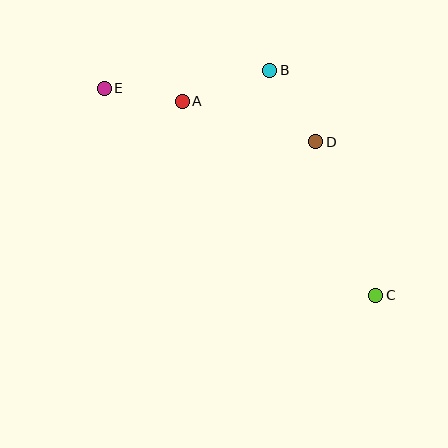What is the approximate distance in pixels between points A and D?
The distance between A and D is approximately 139 pixels.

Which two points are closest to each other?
Points A and E are closest to each other.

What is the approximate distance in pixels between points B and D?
The distance between B and D is approximately 85 pixels.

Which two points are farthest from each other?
Points C and E are farthest from each other.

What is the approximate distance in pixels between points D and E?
The distance between D and E is approximately 218 pixels.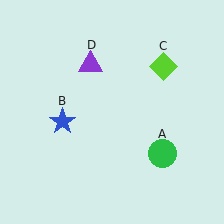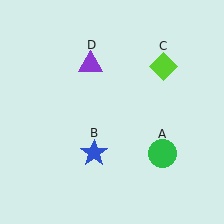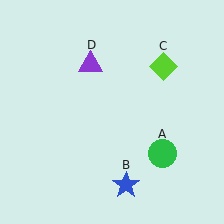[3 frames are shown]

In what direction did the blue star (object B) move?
The blue star (object B) moved down and to the right.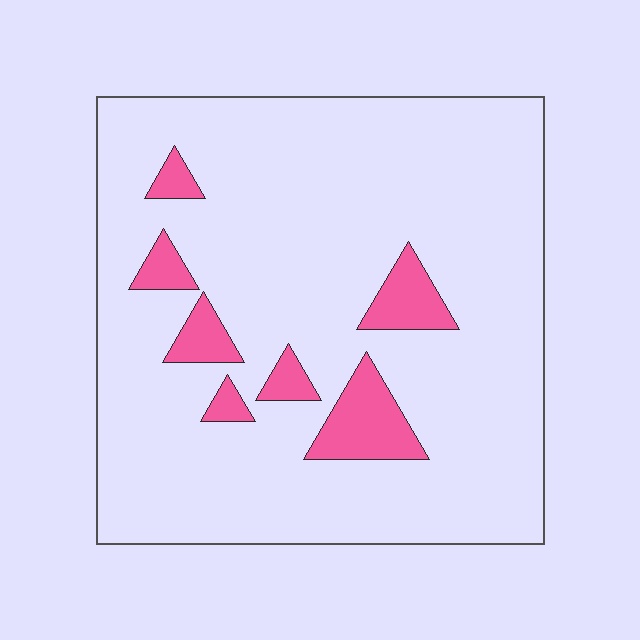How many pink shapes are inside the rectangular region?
7.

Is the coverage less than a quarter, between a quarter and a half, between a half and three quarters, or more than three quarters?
Less than a quarter.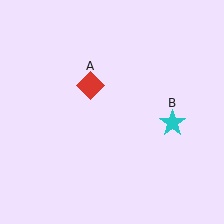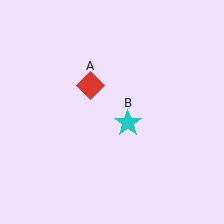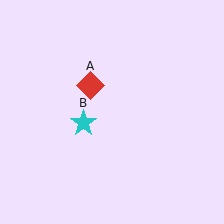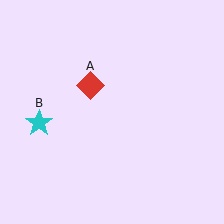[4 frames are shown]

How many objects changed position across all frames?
1 object changed position: cyan star (object B).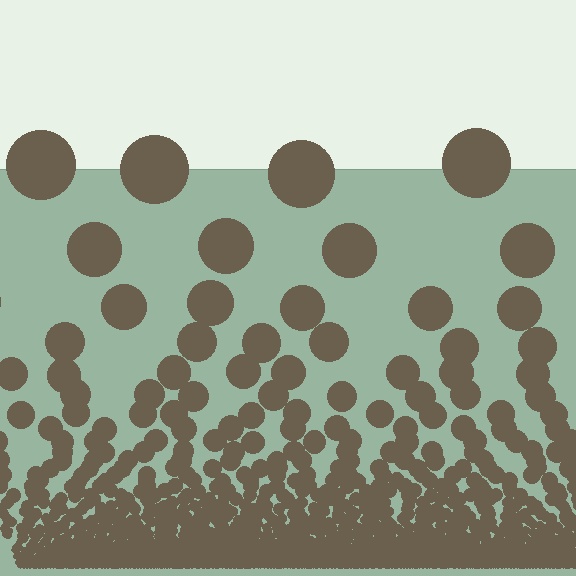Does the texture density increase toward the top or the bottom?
Density increases toward the bottom.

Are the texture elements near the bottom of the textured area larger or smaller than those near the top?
Smaller. The gradient is inverted — elements near the bottom are smaller and denser.